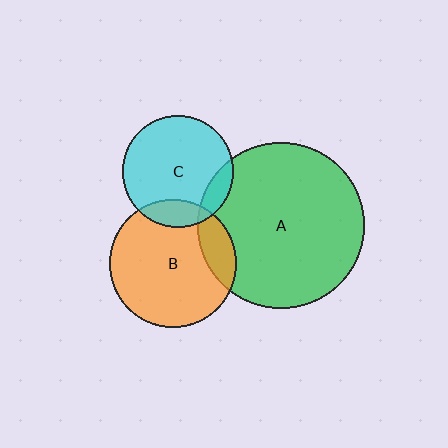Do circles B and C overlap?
Yes.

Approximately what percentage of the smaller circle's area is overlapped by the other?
Approximately 15%.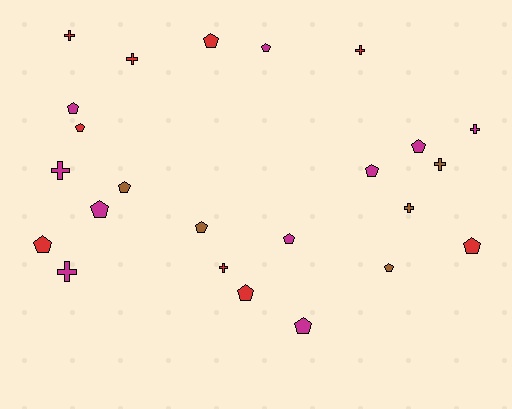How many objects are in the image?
There are 24 objects.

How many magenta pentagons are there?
There are 7 magenta pentagons.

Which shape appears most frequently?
Pentagon, with 15 objects.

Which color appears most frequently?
Magenta, with 10 objects.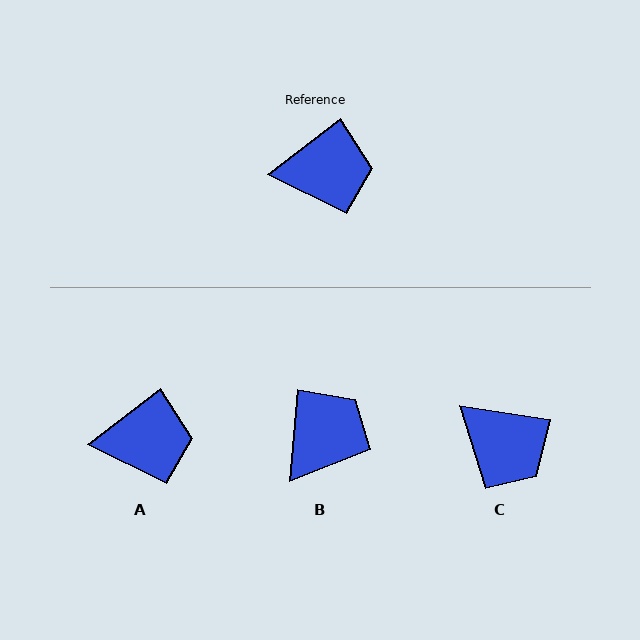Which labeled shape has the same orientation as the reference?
A.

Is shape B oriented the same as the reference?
No, it is off by about 47 degrees.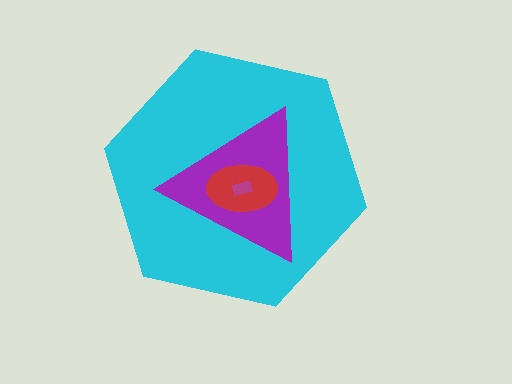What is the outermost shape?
The cyan hexagon.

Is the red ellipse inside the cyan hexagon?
Yes.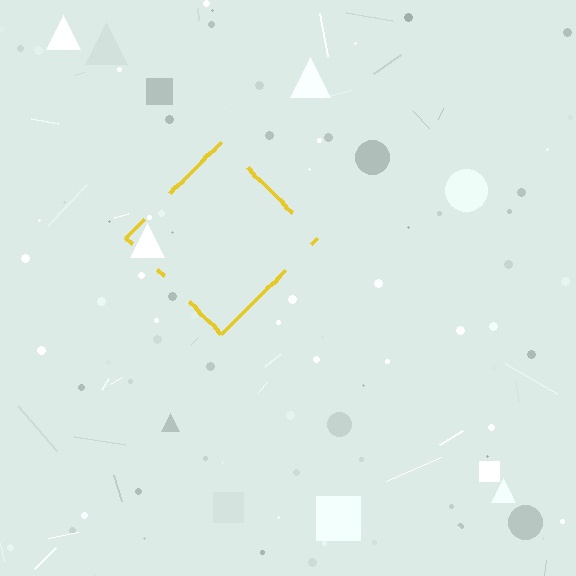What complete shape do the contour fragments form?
The contour fragments form a diamond.